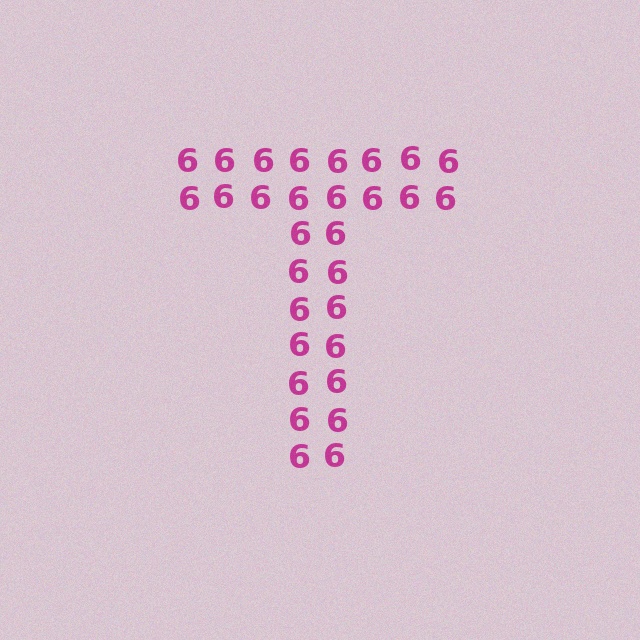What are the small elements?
The small elements are digit 6's.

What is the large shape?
The large shape is the letter T.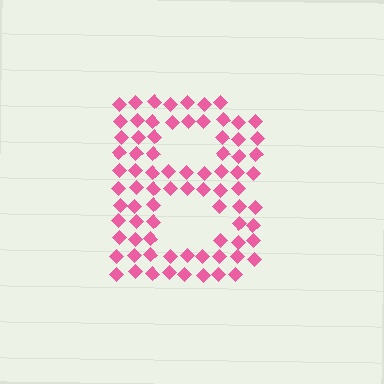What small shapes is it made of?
It is made of small diamonds.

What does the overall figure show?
The overall figure shows the letter B.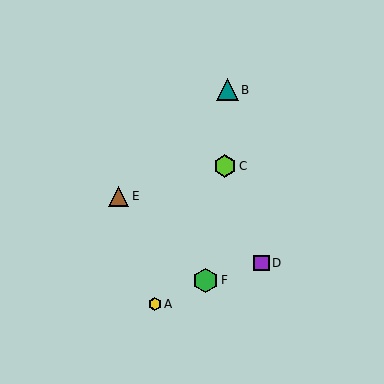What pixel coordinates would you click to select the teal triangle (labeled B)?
Click at (227, 90) to select the teal triangle B.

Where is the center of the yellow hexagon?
The center of the yellow hexagon is at (155, 304).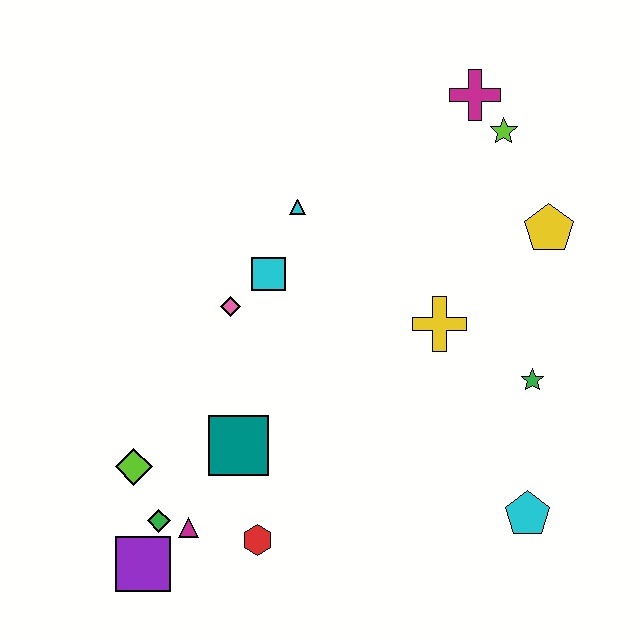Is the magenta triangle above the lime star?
No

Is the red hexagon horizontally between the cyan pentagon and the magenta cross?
No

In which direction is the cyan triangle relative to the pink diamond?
The cyan triangle is above the pink diamond.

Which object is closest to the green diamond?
The magenta triangle is closest to the green diamond.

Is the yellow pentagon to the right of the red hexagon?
Yes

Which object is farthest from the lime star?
The purple square is farthest from the lime star.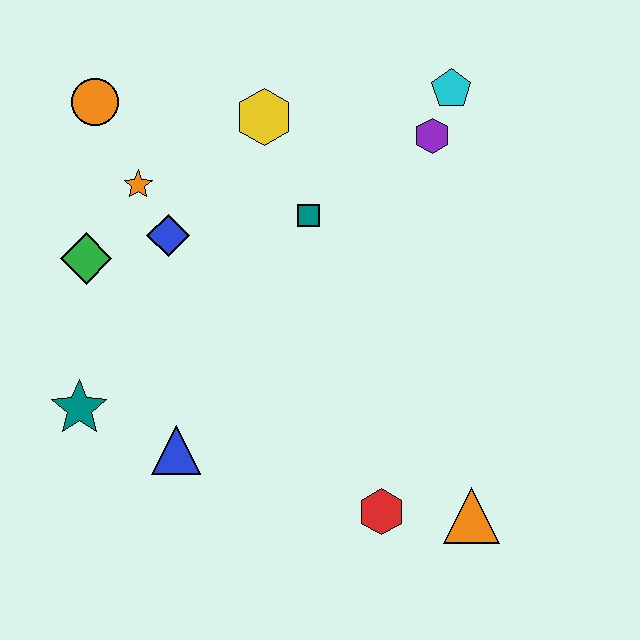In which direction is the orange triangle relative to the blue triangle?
The orange triangle is to the right of the blue triangle.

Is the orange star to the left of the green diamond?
No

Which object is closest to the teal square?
The yellow hexagon is closest to the teal square.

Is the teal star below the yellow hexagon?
Yes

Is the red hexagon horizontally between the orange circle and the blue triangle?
No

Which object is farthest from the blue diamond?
The orange triangle is farthest from the blue diamond.